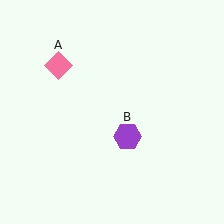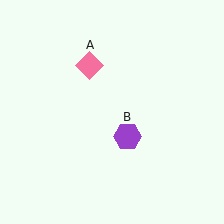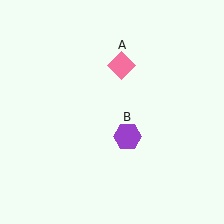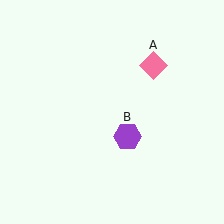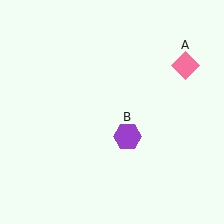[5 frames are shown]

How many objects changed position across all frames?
1 object changed position: pink diamond (object A).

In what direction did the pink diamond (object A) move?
The pink diamond (object A) moved right.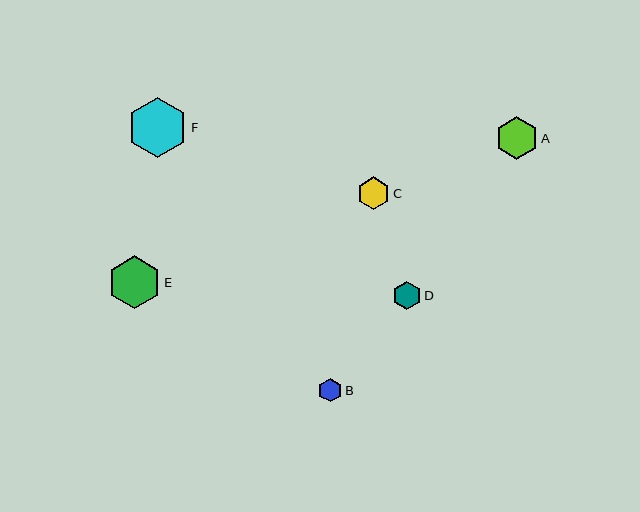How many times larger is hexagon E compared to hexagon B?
Hexagon E is approximately 2.3 times the size of hexagon B.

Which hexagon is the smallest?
Hexagon B is the smallest with a size of approximately 23 pixels.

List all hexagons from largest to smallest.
From largest to smallest: F, E, A, C, D, B.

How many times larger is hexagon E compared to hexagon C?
Hexagon E is approximately 1.6 times the size of hexagon C.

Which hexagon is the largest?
Hexagon F is the largest with a size of approximately 61 pixels.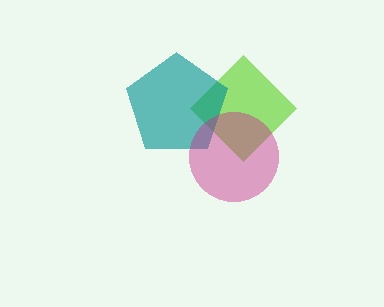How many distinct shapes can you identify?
There are 3 distinct shapes: a lime diamond, a teal pentagon, a magenta circle.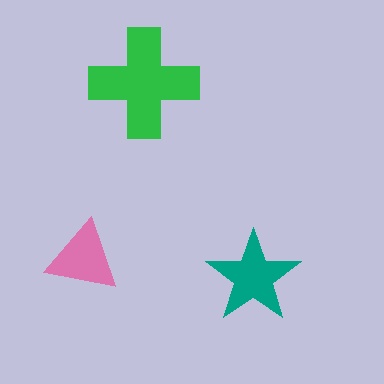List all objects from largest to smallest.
The green cross, the teal star, the pink triangle.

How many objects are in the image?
There are 3 objects in the image.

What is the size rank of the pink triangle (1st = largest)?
3rd.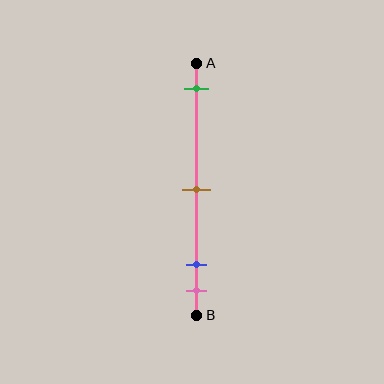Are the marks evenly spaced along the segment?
No, the marks are not evenly spaced.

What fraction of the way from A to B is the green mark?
The green mark is approximately 10% (0.1) of the way from A to B.